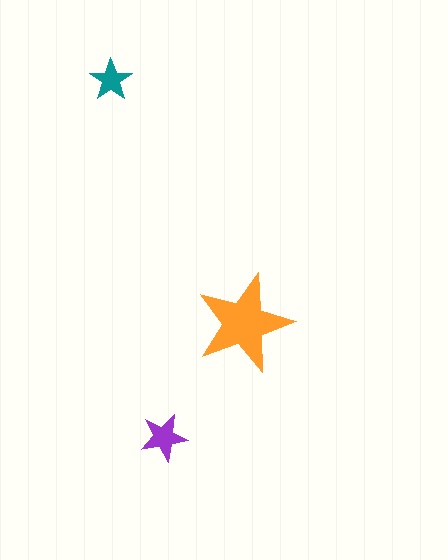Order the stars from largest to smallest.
the orange one, the purple one, the teal one.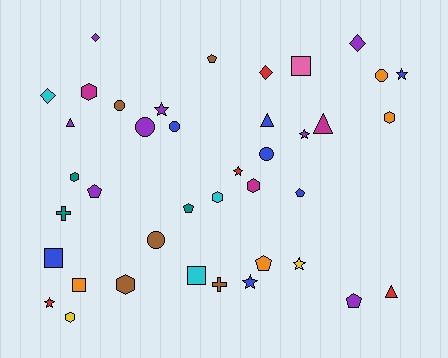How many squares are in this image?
There are 4 squares.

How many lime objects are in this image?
There are no lime objects.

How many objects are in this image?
There are 40 objects.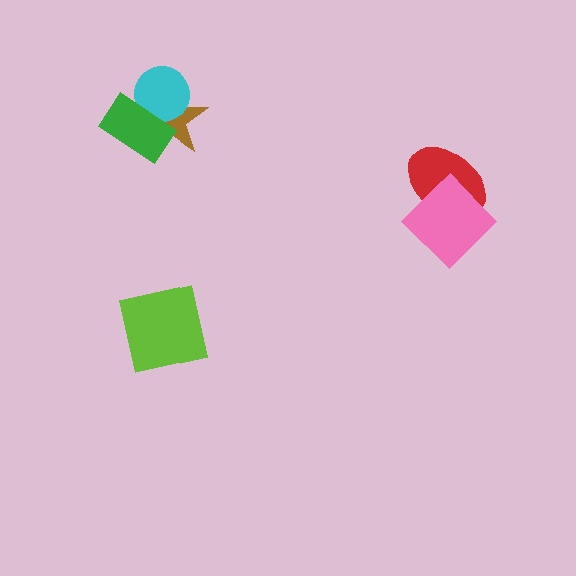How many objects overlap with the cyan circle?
2 objects overlap with the cyan circle.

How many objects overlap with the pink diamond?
1 object overlaps with the pink diamond.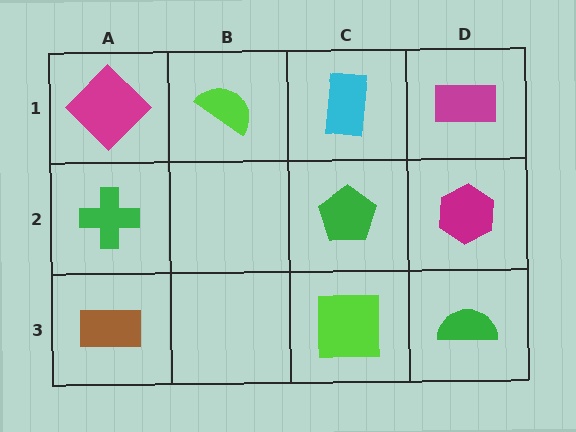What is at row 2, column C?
A green pentagon.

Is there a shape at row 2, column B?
No, that cell is empty.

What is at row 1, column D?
A magenta rectangle.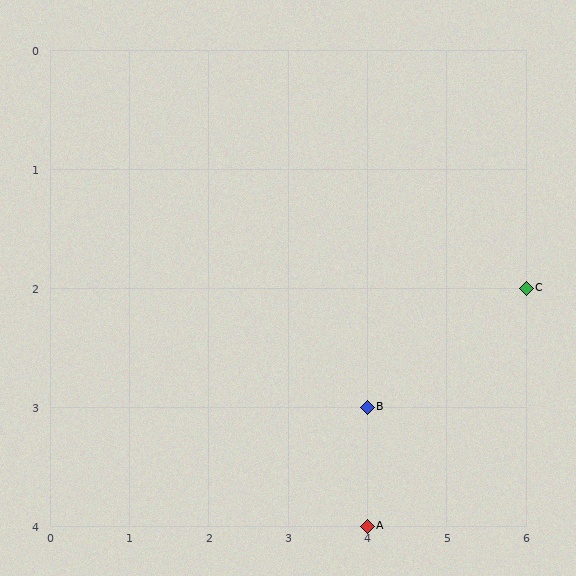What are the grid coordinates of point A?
Point A is at grid coordinates (4, 4).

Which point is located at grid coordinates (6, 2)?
Point C is at (6, 2).